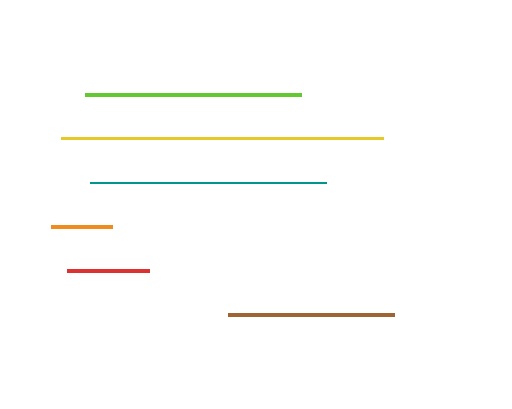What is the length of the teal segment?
The teal segment is approximately 236 pixels long.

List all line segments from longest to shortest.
From longest to shortest: yellow, teal, lime, brown, red, orange.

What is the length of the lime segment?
The lime segment is approximately 216 pixels long.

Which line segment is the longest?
The yellow line is the longest at approximately 322 pixels.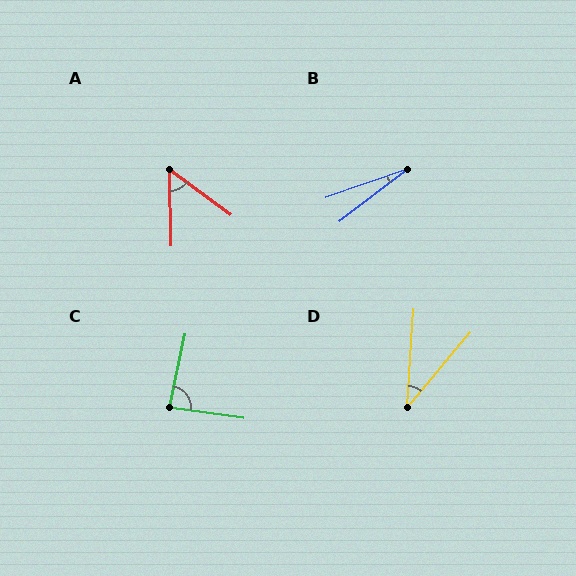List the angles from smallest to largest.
B (18°), D (36°), A (53°), C (85°).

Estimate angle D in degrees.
Approximately 36 degrees.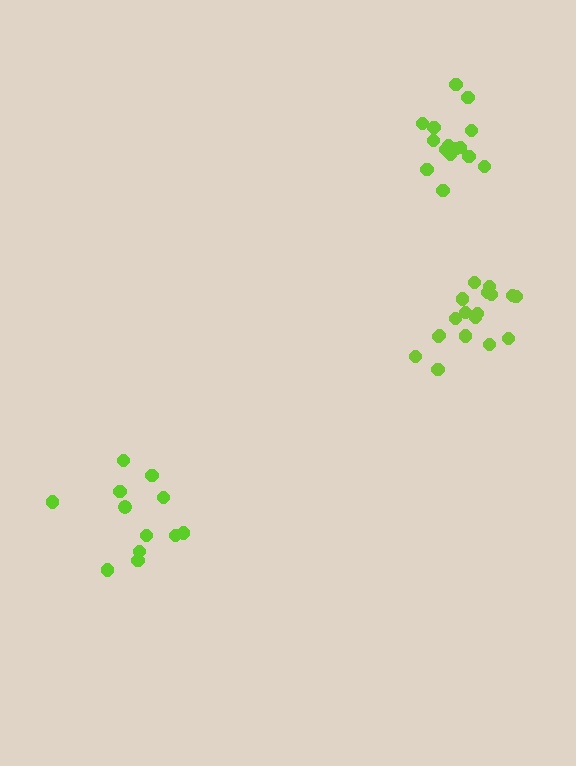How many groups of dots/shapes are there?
There are 3 groups.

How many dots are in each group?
Group 1: 15 dots, Group 2: 18 dots, Group 3: 12 dots (45 total).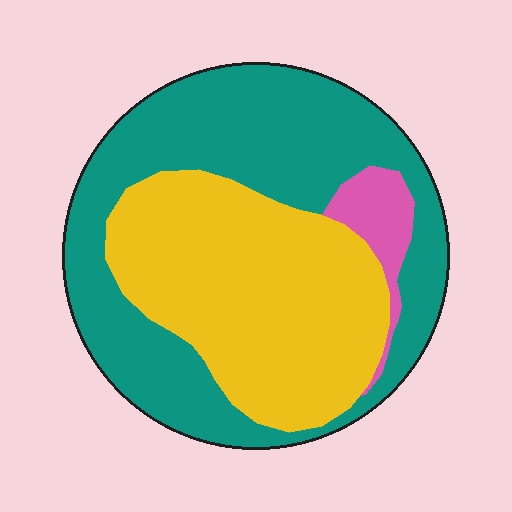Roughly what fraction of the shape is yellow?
Yellow covers roughly 40% of the shape.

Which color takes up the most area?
Teal, at roughly 50%.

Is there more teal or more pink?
Teal.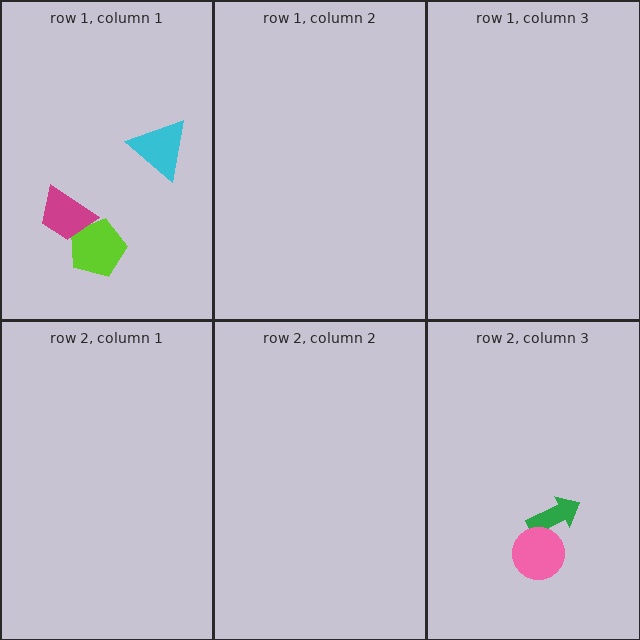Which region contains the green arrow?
The row 2, column 3 region.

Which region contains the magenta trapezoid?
The row 1, column 1 region.